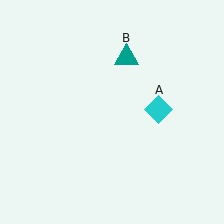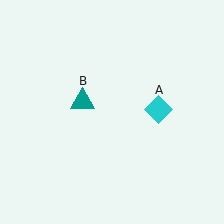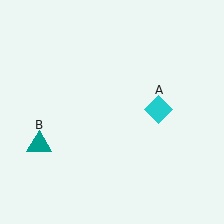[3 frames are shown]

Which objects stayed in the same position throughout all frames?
Cyan diamond (object A) remained stationary.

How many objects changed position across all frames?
1 object changed position: teal triangle (object B).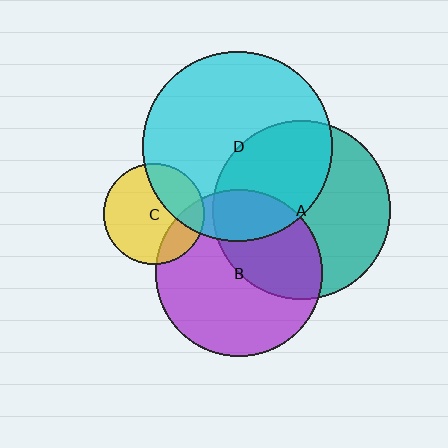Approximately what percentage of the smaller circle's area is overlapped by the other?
Approximately 40%.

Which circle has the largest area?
Circle D (cyan).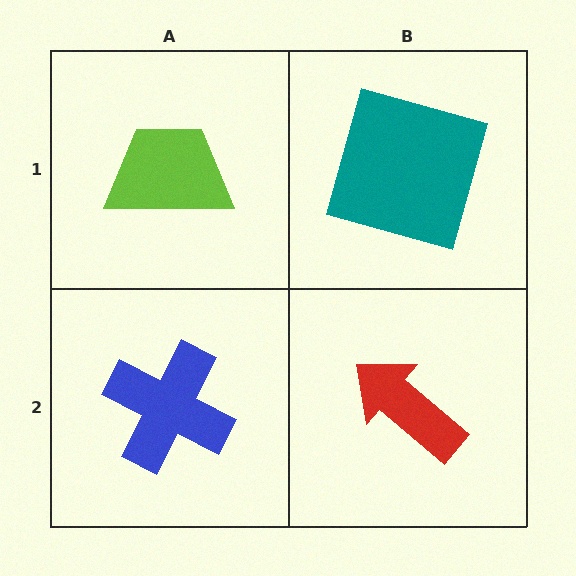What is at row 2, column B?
A red arrow.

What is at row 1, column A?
A lime trapezoid.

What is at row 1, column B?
A teal square.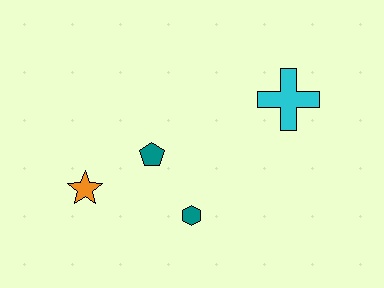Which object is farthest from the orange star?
The cyan cross is farthest from the orange star.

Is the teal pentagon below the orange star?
No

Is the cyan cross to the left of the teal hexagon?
No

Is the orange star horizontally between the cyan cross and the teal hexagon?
No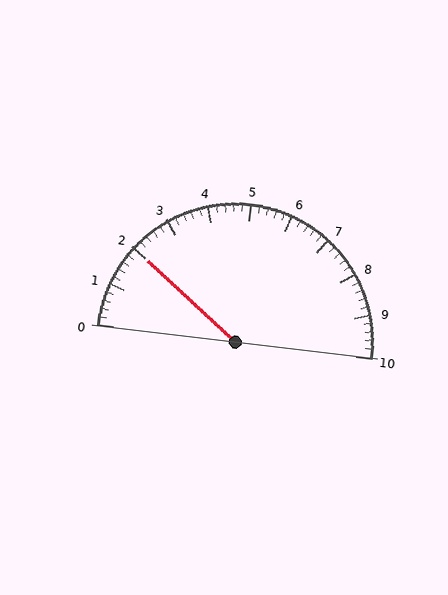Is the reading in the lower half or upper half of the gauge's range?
The reading is in the lower half of the range (0 to 10).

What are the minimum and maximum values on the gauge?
The gauge ranges from 0 to 10.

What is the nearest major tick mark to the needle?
The nearest major tick mark is 2.